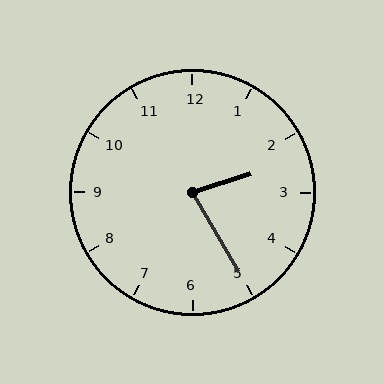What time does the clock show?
2:25.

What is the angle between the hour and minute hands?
Approximately 78 degrees.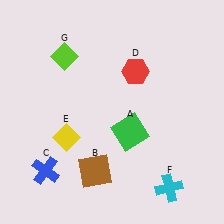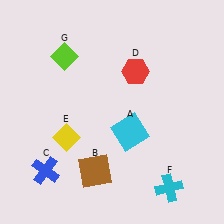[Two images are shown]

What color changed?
The square (A) changed from green in Image 1 to cyan in Image 2.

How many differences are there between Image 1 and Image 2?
There is 1 difference between the two images.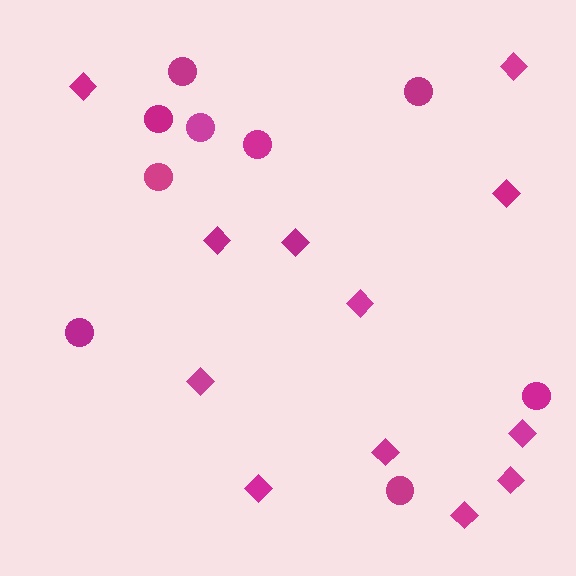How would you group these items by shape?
There are 2 groups: one group of circles (9) and one group of diamonds (12).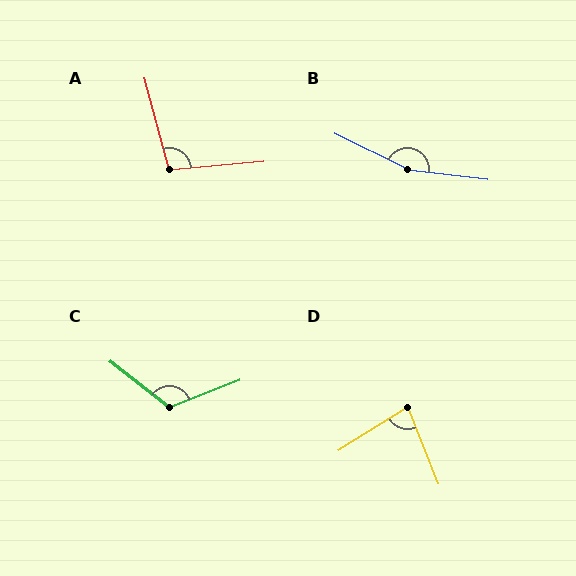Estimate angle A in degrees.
Approximately 100 degrees.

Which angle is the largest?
B, at approximately 161 degrees.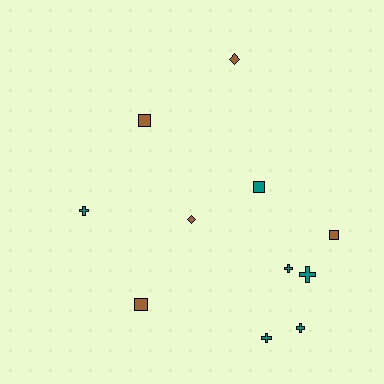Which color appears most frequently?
Teal, with 6 objects.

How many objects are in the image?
There are 11 objects.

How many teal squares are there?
There is 1 teal square.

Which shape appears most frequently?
Cross, with 5 objects.